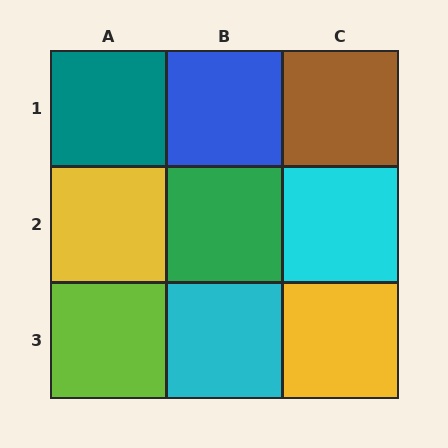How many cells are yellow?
2 cells are yellow.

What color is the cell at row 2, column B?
Green.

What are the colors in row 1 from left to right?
Teal, blue, brown.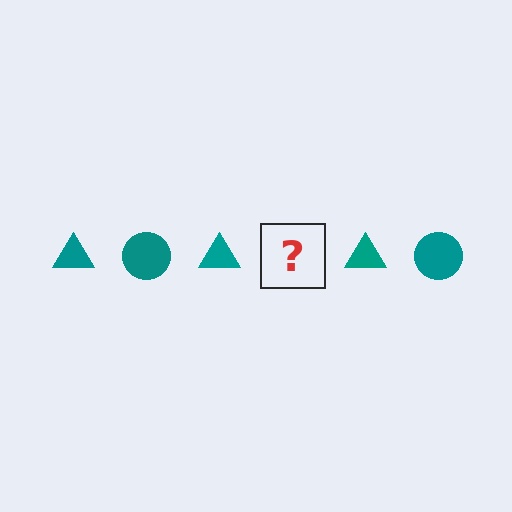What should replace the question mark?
The question mark should be replaced with a teal circle.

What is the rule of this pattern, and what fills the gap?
The rule is that the pattern cycles through triangle, circle shapes in teal. The gap should be filled with a teal circle.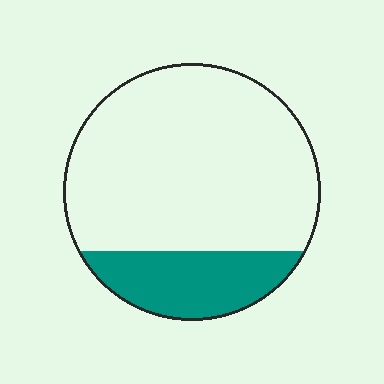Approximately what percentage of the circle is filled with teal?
Approximately 20%.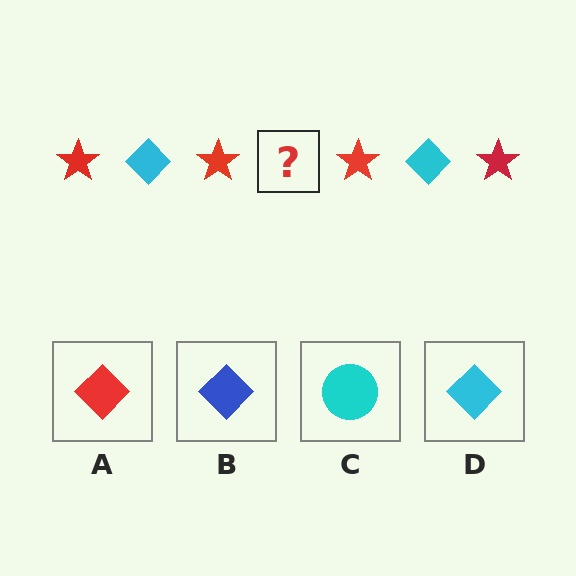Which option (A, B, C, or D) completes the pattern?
D.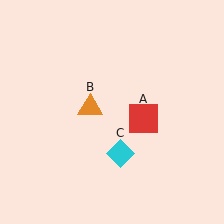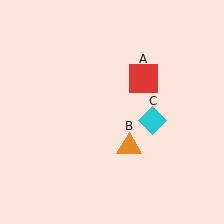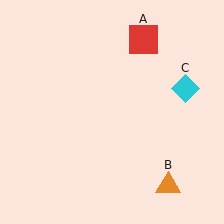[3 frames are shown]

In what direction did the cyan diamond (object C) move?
The cyan diamond (object C) moved up and to the right.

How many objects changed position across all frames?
3 objects changed position: red square (object A), orange triangle (object B), cyan diamond (object C).